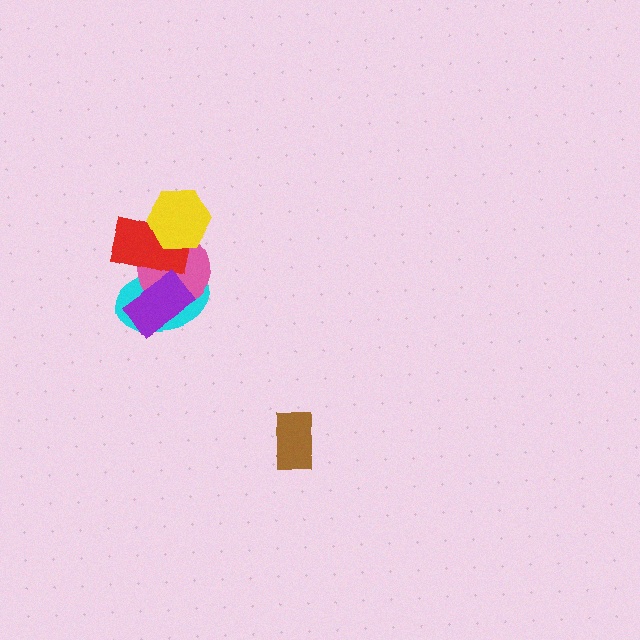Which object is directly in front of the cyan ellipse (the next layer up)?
The pink circle is directly in front of the cyan ellipse.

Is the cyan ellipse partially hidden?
Yes, it is partially covered by another shape.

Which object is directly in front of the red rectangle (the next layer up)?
The purple rectangle is directly in front of the red rectangle.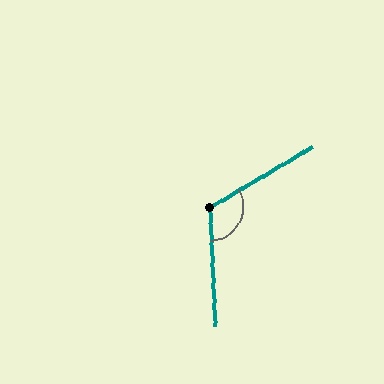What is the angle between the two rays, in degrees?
Approximately 118 degrees.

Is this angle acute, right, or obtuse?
It is obtuse.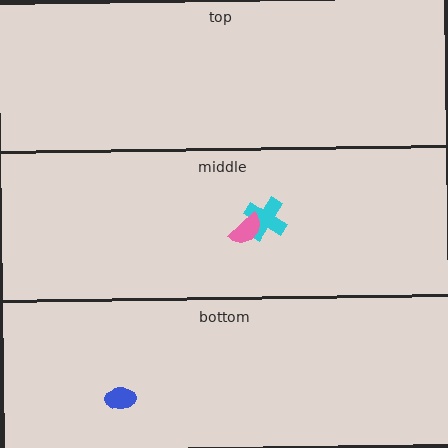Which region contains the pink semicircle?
The middle region.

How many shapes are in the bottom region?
1.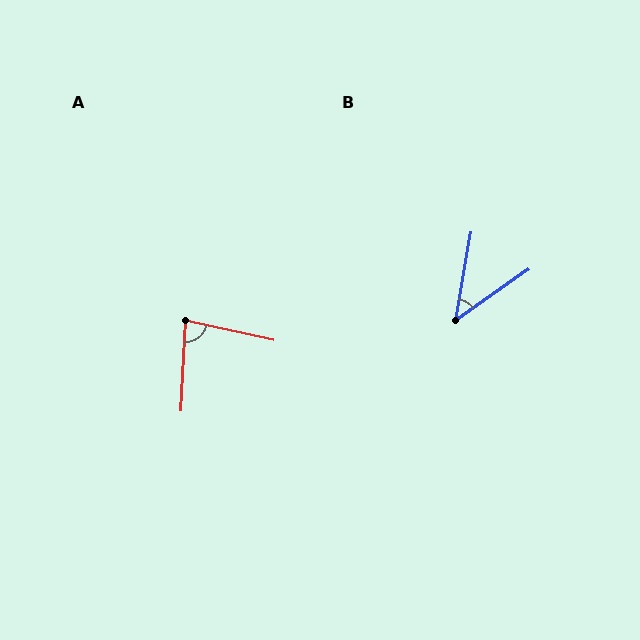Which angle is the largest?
A, at approximately 80 degrees.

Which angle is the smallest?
B, at approximately 45 degrees.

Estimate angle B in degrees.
Approximately 45 degrees.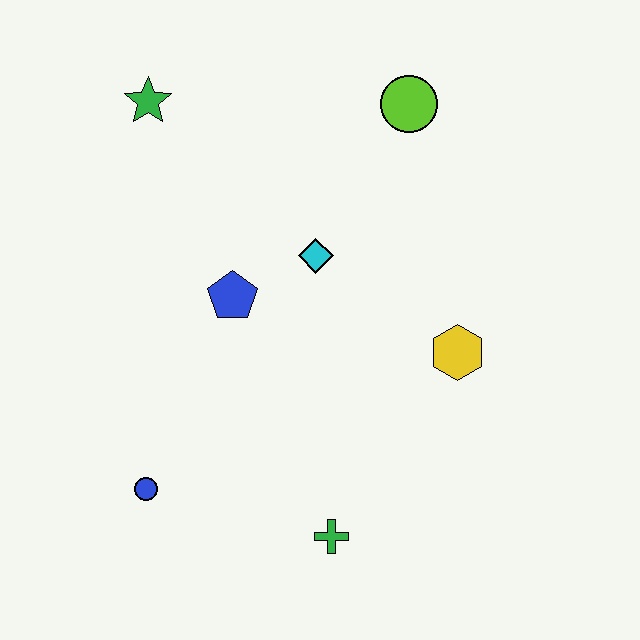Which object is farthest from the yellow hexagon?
The green star is farthest from the yellow hexagon.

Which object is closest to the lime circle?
The cyan diamond is closest to the lime circle.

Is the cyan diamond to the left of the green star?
No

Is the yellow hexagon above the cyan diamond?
No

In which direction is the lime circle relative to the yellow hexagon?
The lime circle is above the yellow hexagon.